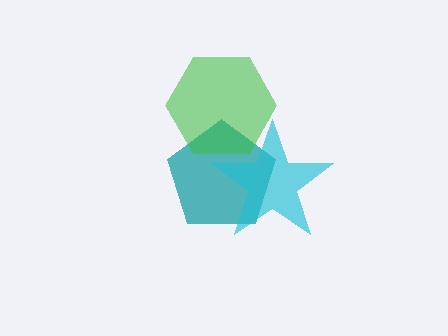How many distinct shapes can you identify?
There are 3 distinct shapes: a teal pentagon, a cyan star, a green hexagon.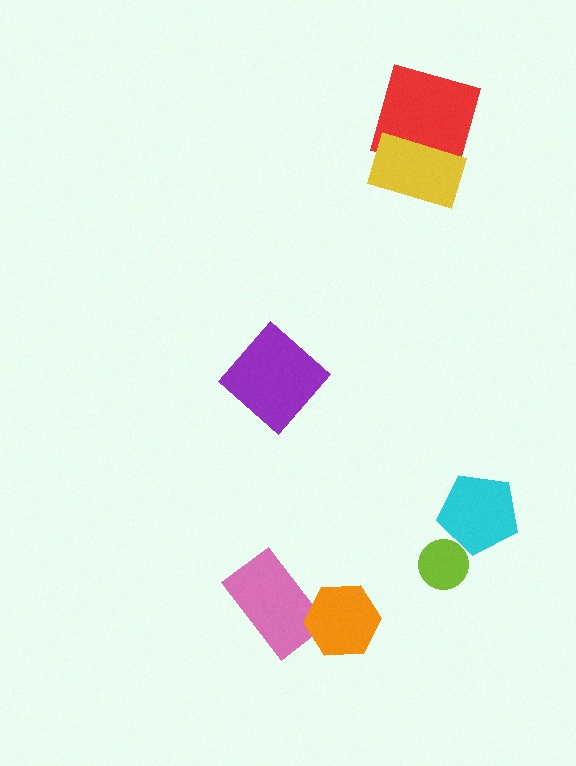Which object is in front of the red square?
The yellow rectangle is in front of the red square.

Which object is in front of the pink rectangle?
The orange hexagon is in front of the pink rectangle.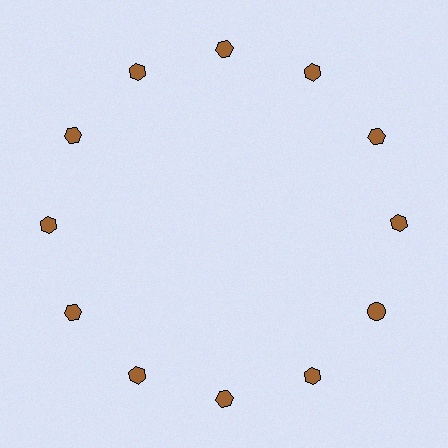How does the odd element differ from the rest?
It has a different shape: circle instead of hexagon.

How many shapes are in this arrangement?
There are 12 shapes arranged in a ring pattern.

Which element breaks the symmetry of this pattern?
The brown circle at roughly the 4 o'clock position breaks the symmetry. All other shapes are brown hexagons.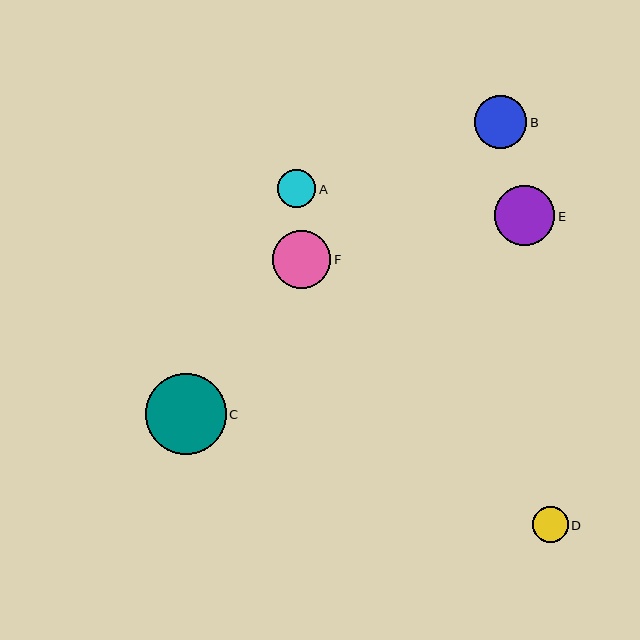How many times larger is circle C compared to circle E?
Circle C is approximately 1.4 times the size of circle E.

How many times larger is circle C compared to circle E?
Circle C is approximately 1.4 times the size of circle E.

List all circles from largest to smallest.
From largest to smallest: C, E, F, B, A, D.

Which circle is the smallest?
Circle D is the smallest with a size of approximately 36 pixels.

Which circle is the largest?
Circle C is the largest with a size of approximately 81 pixels.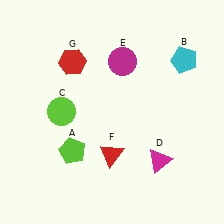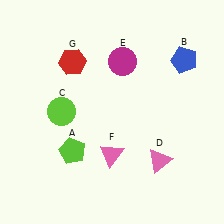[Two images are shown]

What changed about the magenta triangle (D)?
In Image 1, D is magenta. In Image 2, it changed to pink.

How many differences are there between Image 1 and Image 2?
There are 3 differences between the two images.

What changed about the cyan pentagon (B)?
In Image 1, B is cyan. In Image 2, it changed to blue.